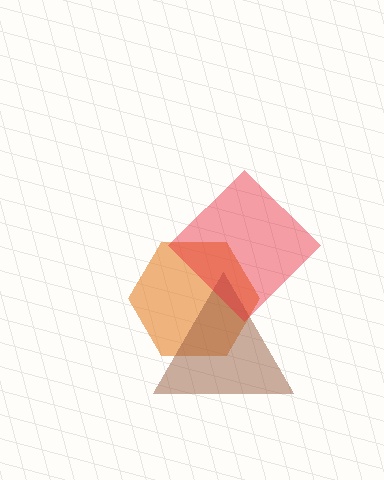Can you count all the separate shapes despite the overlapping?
Yes, there are 3 separate shapes.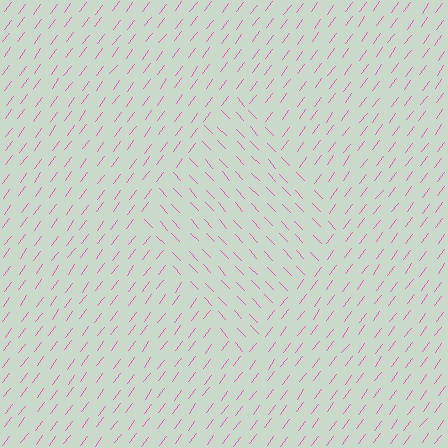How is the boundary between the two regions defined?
The boundary is defined purely by a change in line orientation (approximately 80 degrees difference). All lines are the same color and thickness.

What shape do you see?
I see a diamond.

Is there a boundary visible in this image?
Yes, there is a texture boundary formed by a change in line orientation.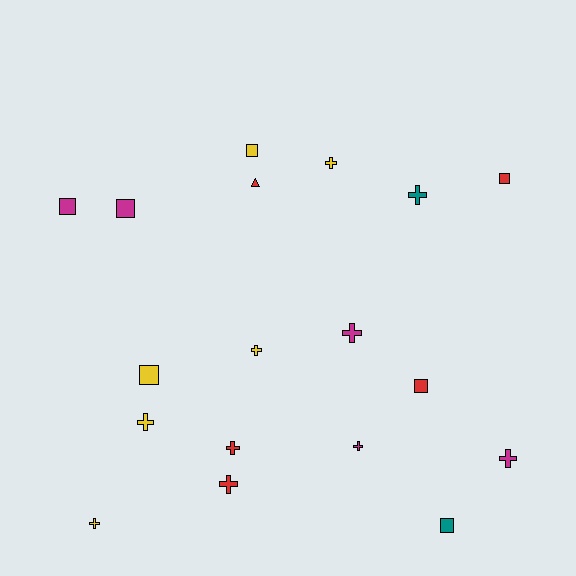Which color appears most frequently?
Yellow, with 6 objects.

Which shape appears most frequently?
Cross, with 10 objects.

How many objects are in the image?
There are 18 objects.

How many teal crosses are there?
There is 1 teal cross.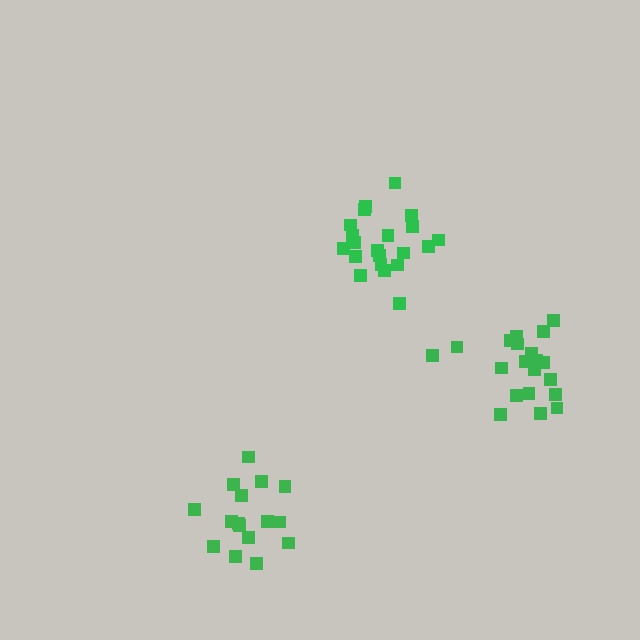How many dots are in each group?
Group 1: 21 dots, Group 2: 16 dots, Group 3: 21 dots (58 total).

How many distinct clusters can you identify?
There are 3 distinct clusters.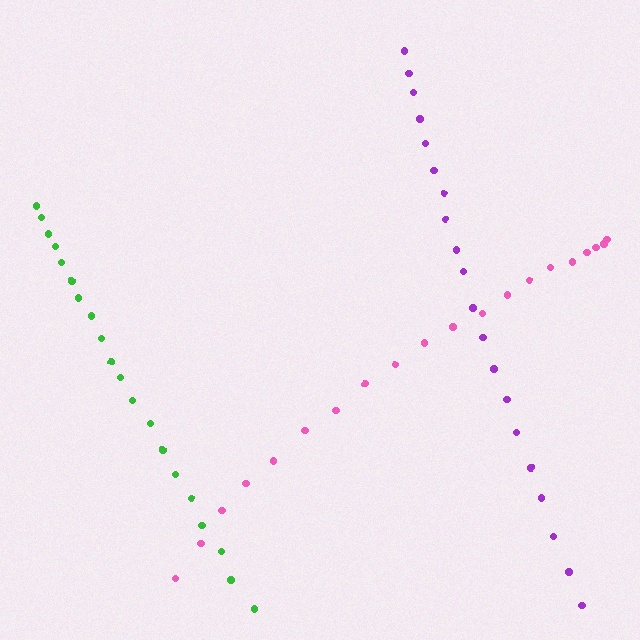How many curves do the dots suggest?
There are 3 distinct paths.